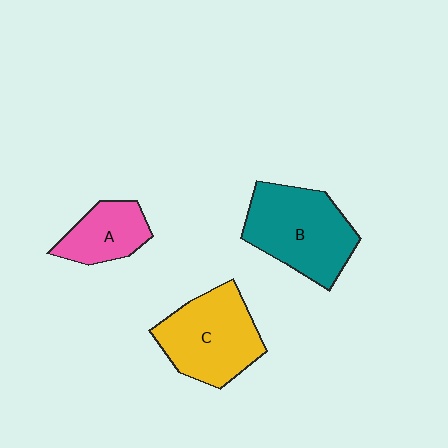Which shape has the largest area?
Shape B (teal).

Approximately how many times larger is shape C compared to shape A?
Approximately 1.7 times.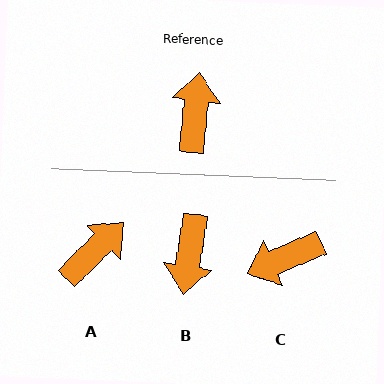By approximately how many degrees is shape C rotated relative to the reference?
Approximately 119 degrees counter-clockwise.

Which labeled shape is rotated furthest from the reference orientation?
B, about 178 degrees away.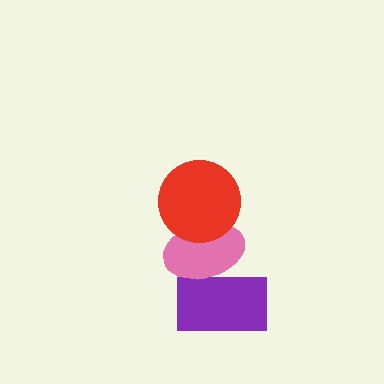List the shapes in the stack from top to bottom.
From top to bottom: the red circle, the pink ellipse, the purple rectangle.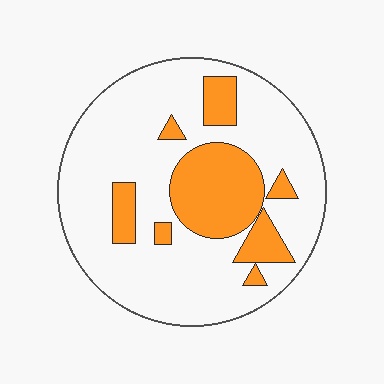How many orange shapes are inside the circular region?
8.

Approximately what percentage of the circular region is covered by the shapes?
Approximately 25%.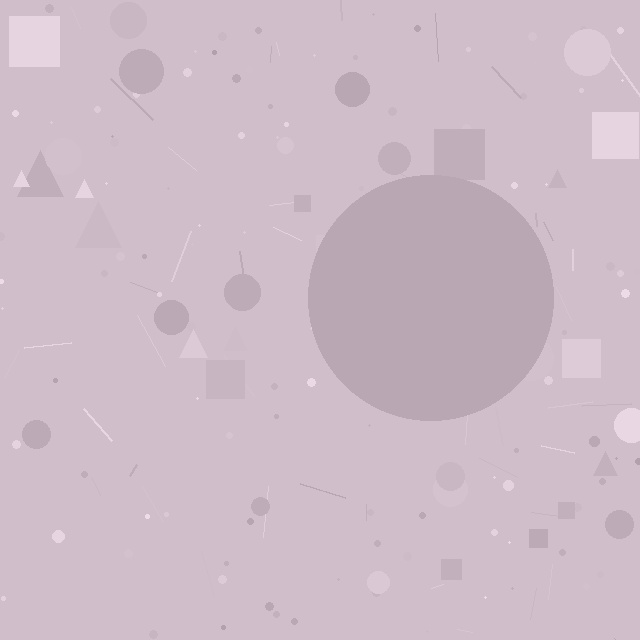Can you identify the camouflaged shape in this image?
The camouflaged shape is a circle.